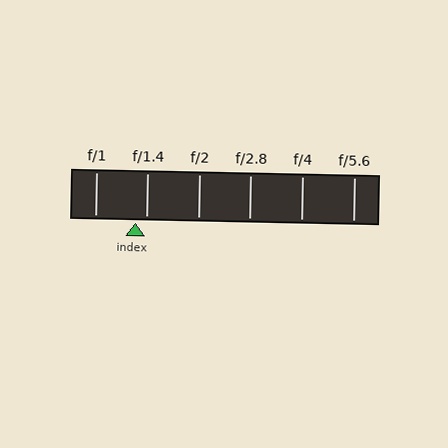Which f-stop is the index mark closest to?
The index mark is closest to f/1.4.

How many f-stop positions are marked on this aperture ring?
There are 6 f-stop positions marked.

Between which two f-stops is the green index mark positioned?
The index mark is between f/1 and f/1.4.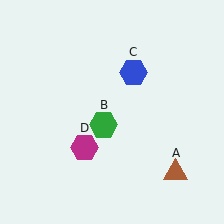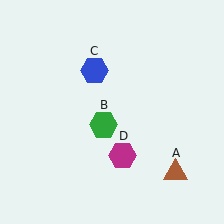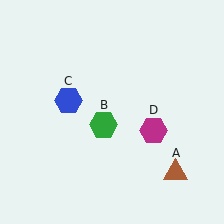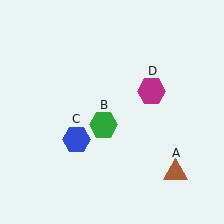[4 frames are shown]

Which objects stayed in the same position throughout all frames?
Brown triangle (object A) and green hexagon (object B) remained stationary.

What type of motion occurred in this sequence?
The blue hexagon (object C), magenta hexagon (object D) rotated counterclockwise around the center of the scene.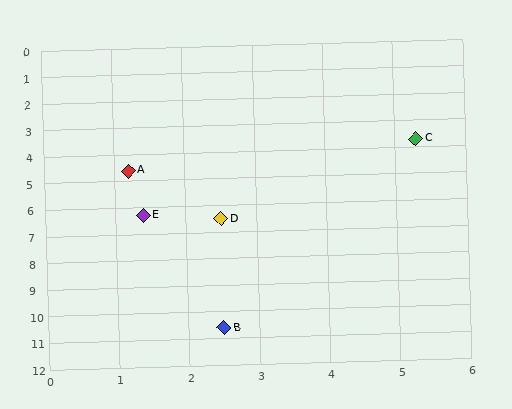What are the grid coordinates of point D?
Point D is at approximately (2.5, 6.5).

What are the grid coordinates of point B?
Point B is at approximately (2.5, 10.6).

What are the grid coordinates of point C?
Point C is at approximately (5.3, 3.7).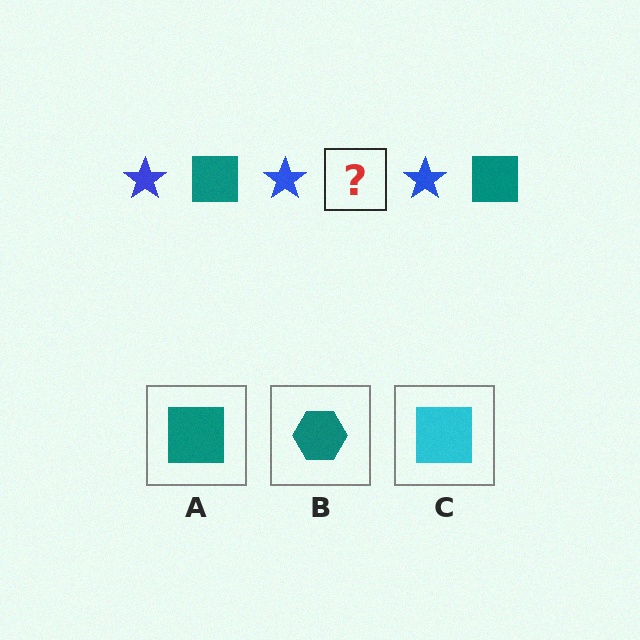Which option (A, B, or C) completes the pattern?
A.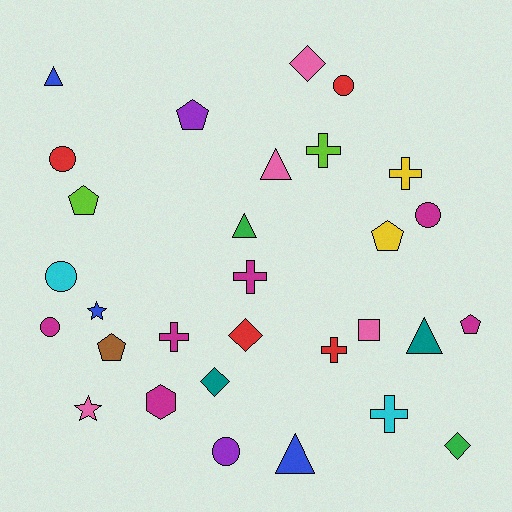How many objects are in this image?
There are 30 objects.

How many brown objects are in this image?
There is 1 brown object.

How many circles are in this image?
There are 6 circles.